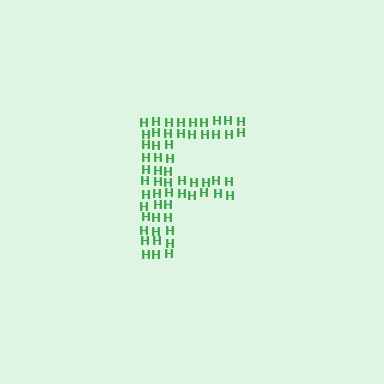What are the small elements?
The small elements are letter H's.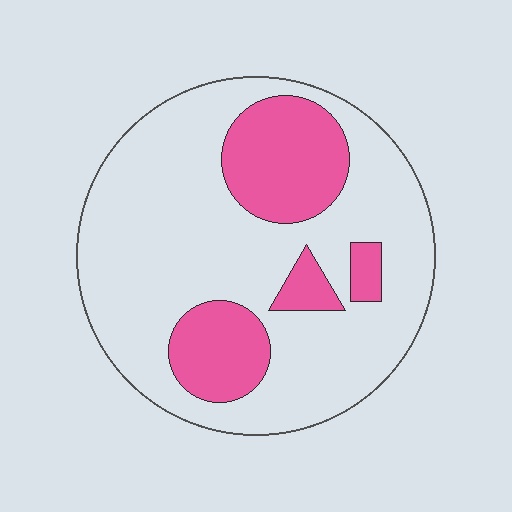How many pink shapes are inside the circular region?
4.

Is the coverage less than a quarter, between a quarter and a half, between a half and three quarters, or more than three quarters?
Between a quarter and a half.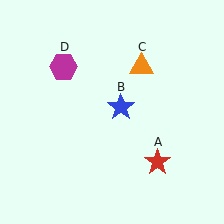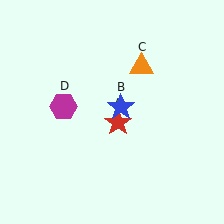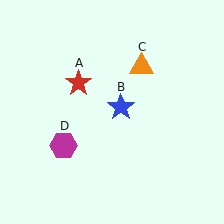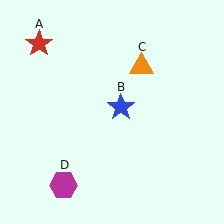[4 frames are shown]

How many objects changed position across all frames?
2 objects changed position: red star (object A), magenta hexagon (object D).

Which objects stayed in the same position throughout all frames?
Blue star (object B) and orange triangle (object C) remained stationary.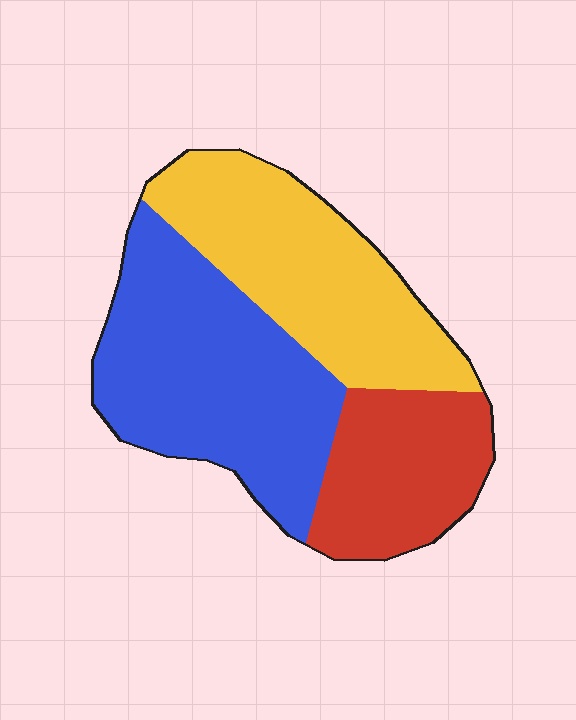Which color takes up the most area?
Blue, at roughly 40%.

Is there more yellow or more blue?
Blue.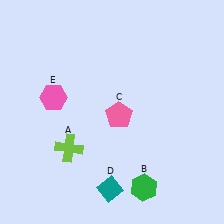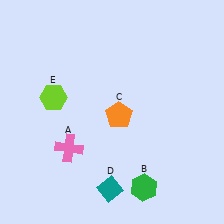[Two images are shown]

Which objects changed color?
A changed from lime to pink. C changed from pink to orange. E changed from pink to lime.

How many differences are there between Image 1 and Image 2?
There are 3 differences between the two images.